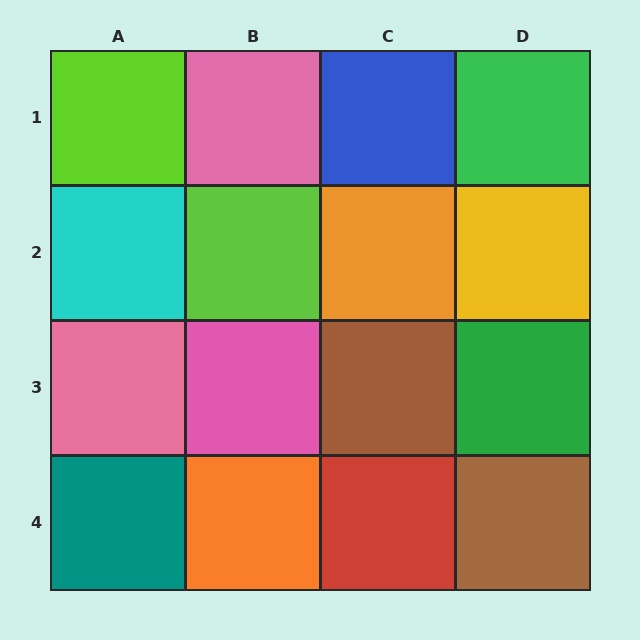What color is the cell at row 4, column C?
Red.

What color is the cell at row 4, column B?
Orange.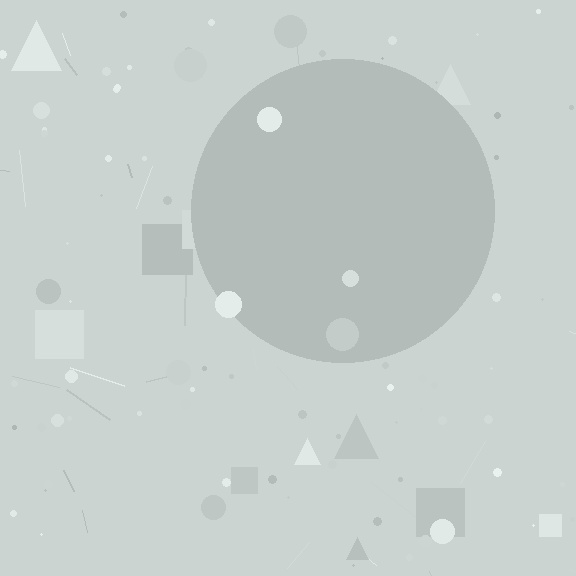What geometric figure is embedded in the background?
A circle is embedded in the background.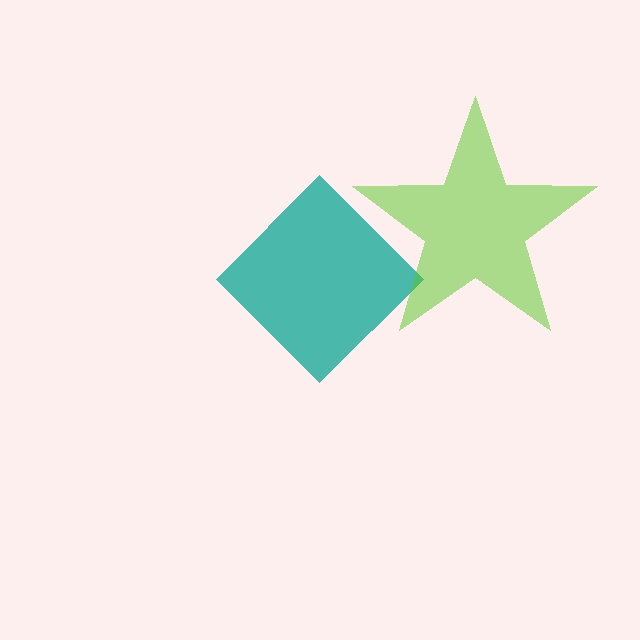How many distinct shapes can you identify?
There are 2 distinct shapes: a teal diamond, a lime star.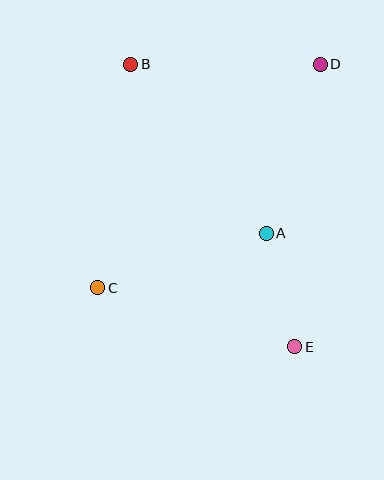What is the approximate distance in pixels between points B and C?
The distance between B and C is approximately 226 pixels.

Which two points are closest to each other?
Points A and E are closest to each other.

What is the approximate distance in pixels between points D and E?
The distance between D and E is approximately 284 pixels.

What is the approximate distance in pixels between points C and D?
The distance between C and D is approximately 316 pixels.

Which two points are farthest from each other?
Points B and E are farthest from each other.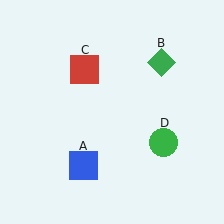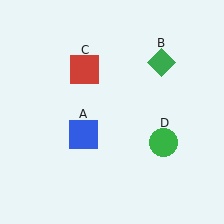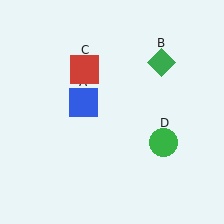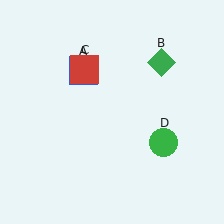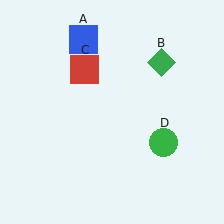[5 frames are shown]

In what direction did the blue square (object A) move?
The blue square (object A) moved up.